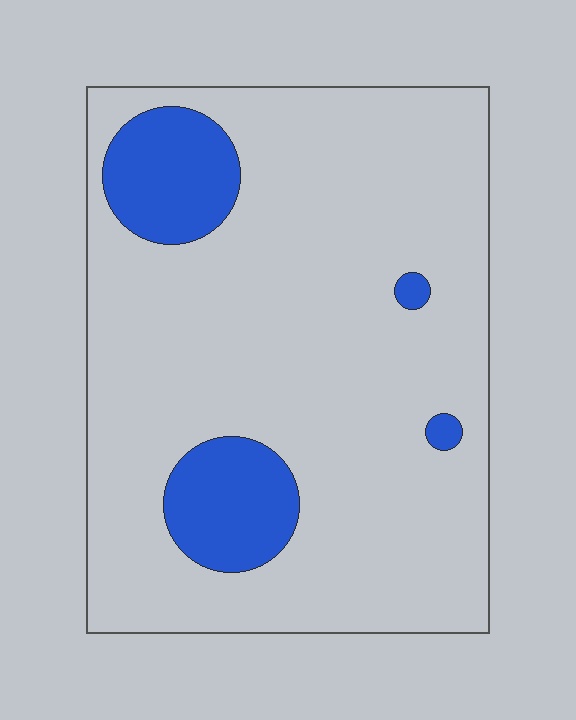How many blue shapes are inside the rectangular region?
4.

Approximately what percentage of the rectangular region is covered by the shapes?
Approximately 15%.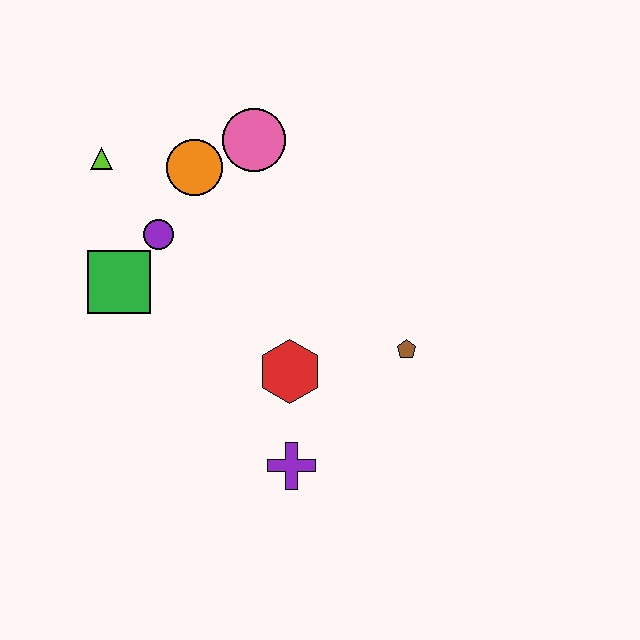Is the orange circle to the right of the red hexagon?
No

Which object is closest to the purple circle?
The green square is closest to the purple circle.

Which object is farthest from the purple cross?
The lime triangle is farthest from the purple cross.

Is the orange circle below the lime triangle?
Yes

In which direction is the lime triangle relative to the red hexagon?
The lime triangle is above the red hexagon.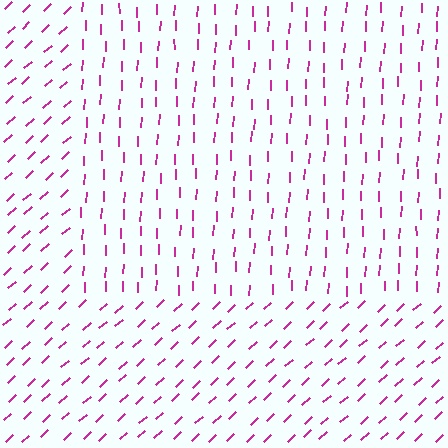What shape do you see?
I see a rectangle.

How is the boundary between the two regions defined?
The boundary is defined purely by a change in line orientation (approximately 45 degrees difference). All lines are the same color and thickness.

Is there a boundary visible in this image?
Yes, there is a texture boundary formed by a change in line orientation.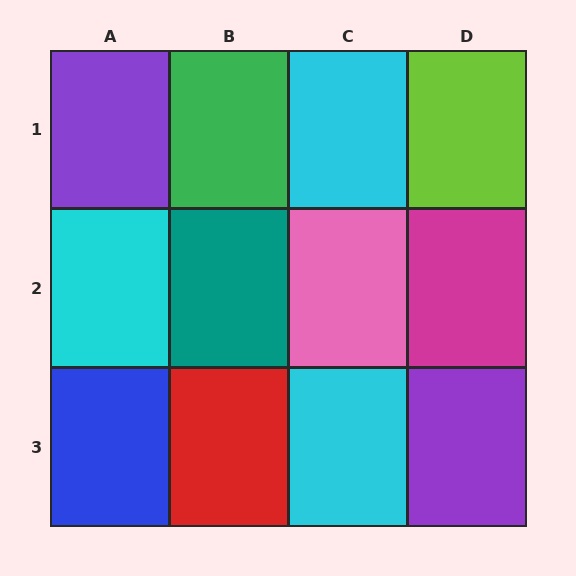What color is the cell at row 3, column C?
Cyan.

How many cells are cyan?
3 cells are cyan.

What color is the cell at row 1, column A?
Purple.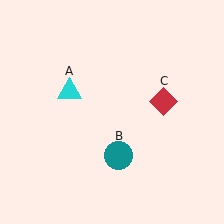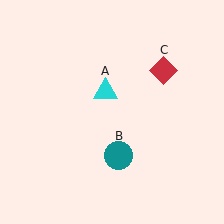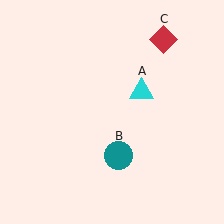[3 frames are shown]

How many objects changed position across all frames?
2 objects changed position: cyan triangle (object A), red diamond (object C).